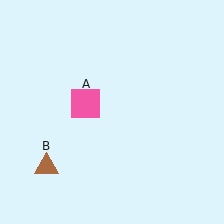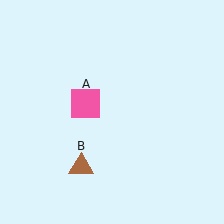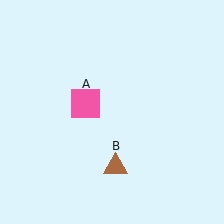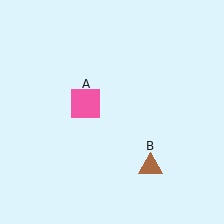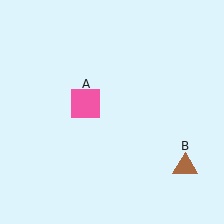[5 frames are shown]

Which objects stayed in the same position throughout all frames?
Pink square (object A) remained stationary.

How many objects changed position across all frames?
1 object changed position: brown triangle (object B).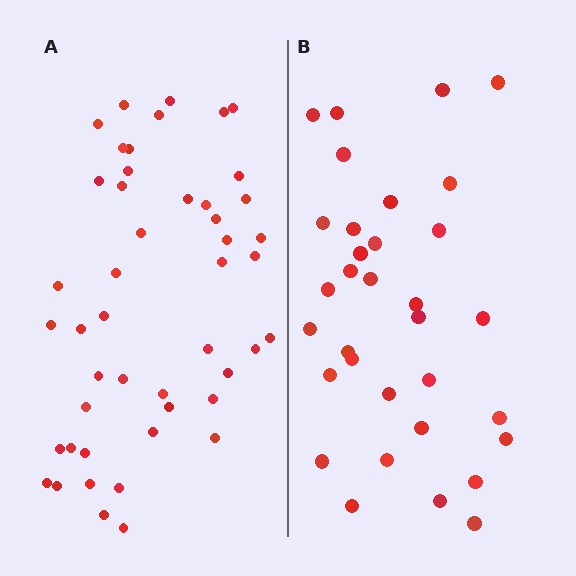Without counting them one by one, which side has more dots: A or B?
Region A (the left region) has more dots.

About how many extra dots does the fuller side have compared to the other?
Region A has approximately 15 more dots than region B.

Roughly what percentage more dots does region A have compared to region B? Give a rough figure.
About 40% more.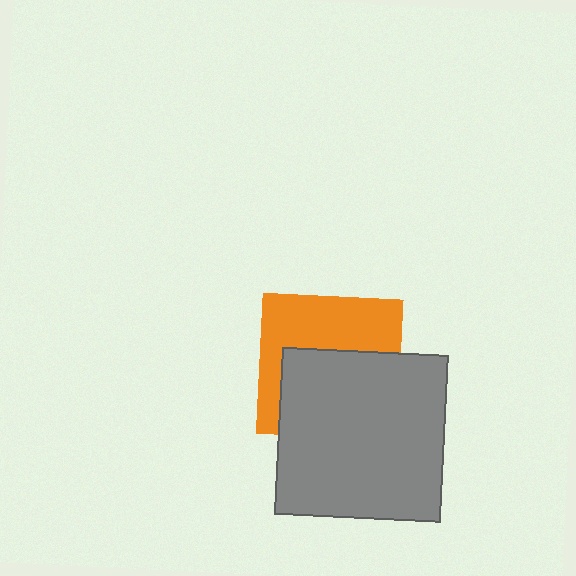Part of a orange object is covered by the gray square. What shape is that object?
It is a square.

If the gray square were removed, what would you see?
You would see the complete orange square.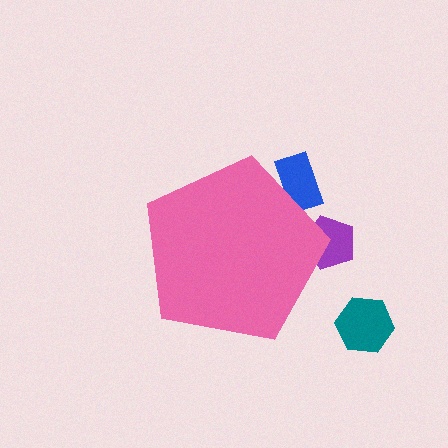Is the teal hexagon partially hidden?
No, the teal hexagon is fully visible.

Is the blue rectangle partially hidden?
Yes, the blue rectangle is partially hidden behind the pink pentagon.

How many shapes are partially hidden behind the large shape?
2 shapes are partially hidden.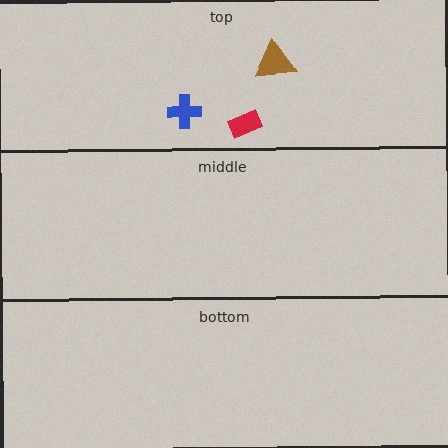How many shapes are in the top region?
3.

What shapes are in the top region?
The brown triangle, the red rectangle, the blue cross.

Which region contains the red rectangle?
The top region.